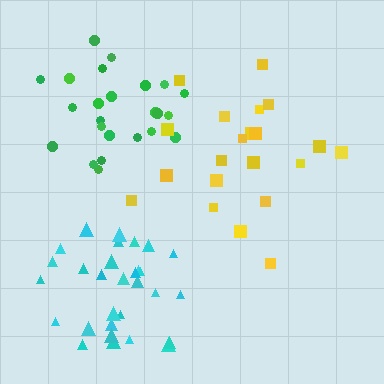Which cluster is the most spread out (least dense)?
Yellow.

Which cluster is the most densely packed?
Cyan.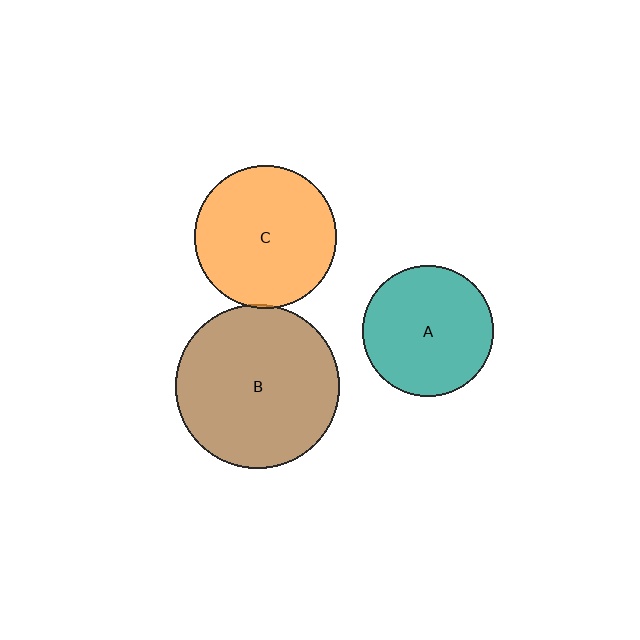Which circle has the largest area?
Circle B (brown).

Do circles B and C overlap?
Yes.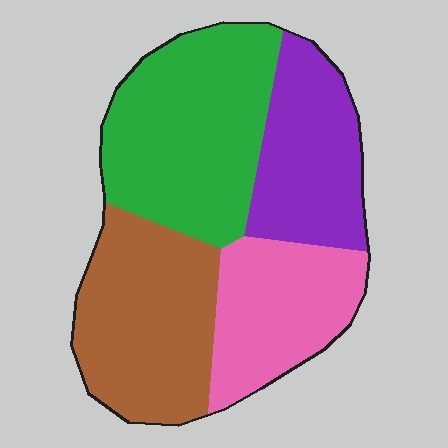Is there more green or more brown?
Green.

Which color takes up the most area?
Green, at roughly 30%.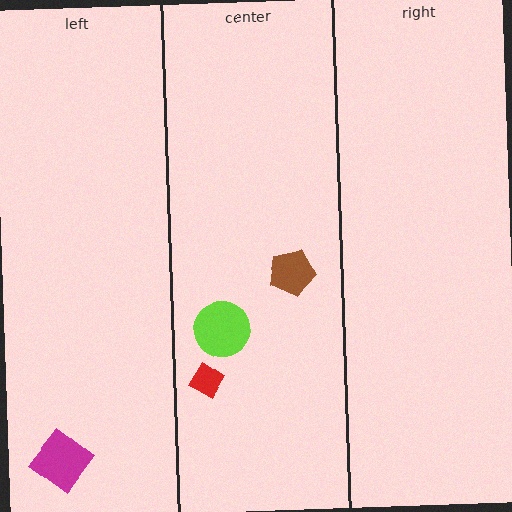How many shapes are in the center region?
3.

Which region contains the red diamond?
The center region.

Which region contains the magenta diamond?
The left region.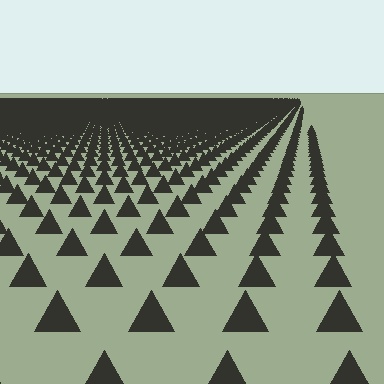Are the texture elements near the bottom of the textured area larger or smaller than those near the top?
Larger. Near the bottom, elements are closer to the viewer and appear at a bigger on-screen size.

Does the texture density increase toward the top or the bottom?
Density increases toward the top.